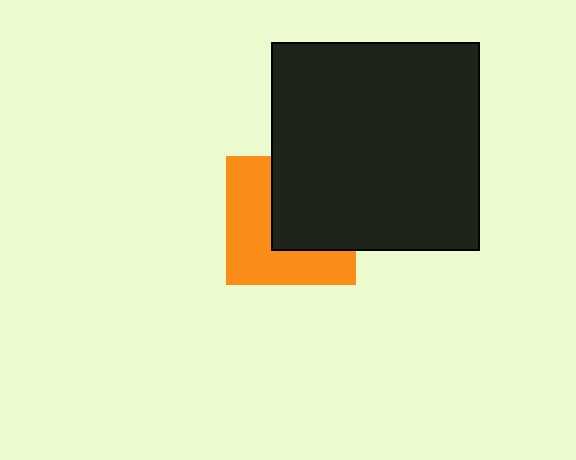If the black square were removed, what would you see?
You would see the complete orange square.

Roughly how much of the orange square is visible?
About half of it is visible (roughly 52%).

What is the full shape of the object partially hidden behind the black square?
The partially hidden object is an orange square.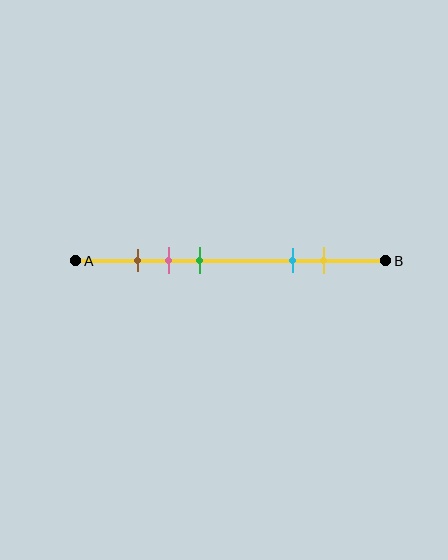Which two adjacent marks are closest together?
The brown and pink marks are the closest adjacent pair.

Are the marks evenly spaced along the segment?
No, the marks are not evenly spaced.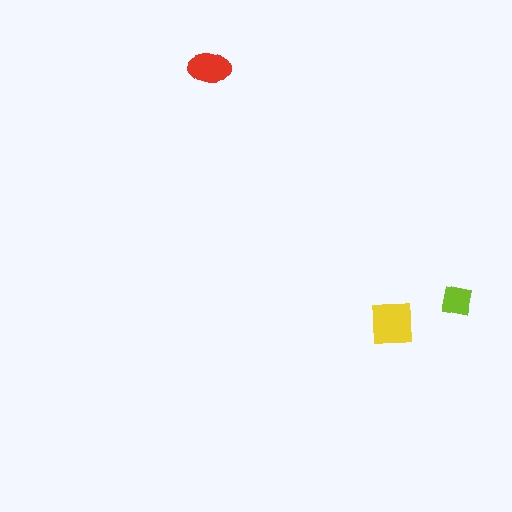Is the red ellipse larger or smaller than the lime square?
Larger.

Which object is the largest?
The yellow square.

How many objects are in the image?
There are 3 objects in the image.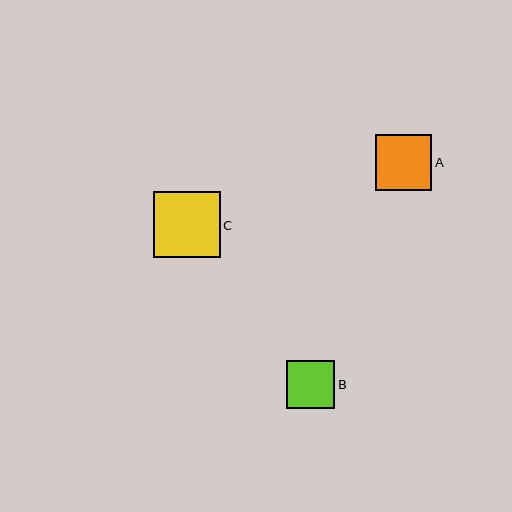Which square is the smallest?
Square B is the smallest with a size of approximately 48 pixels.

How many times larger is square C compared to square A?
Square C is approximately 1.2 times the size of square A.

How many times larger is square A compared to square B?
Square A is approximately 1.2 times the size of square B.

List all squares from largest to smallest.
From largest to smallest: C, A, B.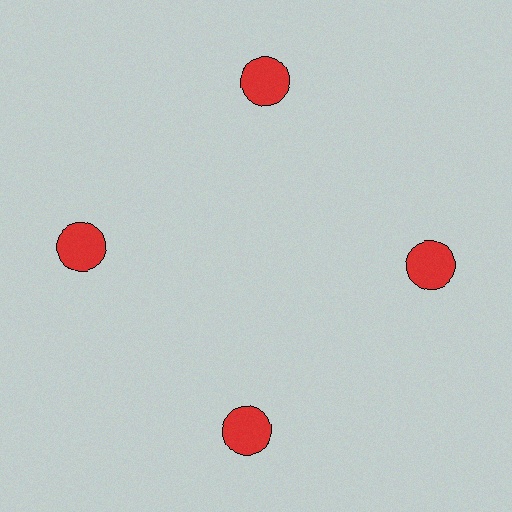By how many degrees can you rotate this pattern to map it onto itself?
The pattern maps onto itself every 90 degrees of rotation.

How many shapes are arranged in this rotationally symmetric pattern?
There are 4 shapes, arranged in 4 groups of 1.